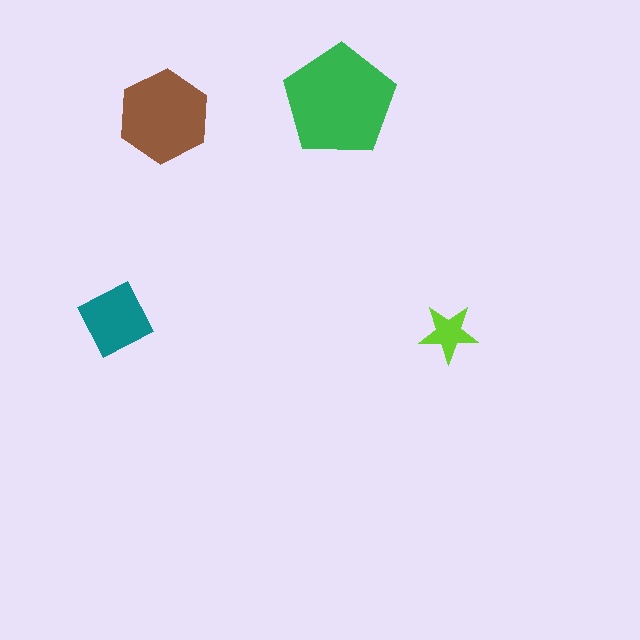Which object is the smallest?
The lime star.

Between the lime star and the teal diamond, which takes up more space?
The teal diamond.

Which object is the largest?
The green pentagon.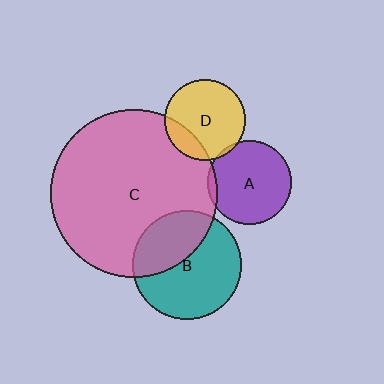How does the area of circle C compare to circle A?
Approximately 4.0 times.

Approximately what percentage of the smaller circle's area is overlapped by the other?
Approximately 35%.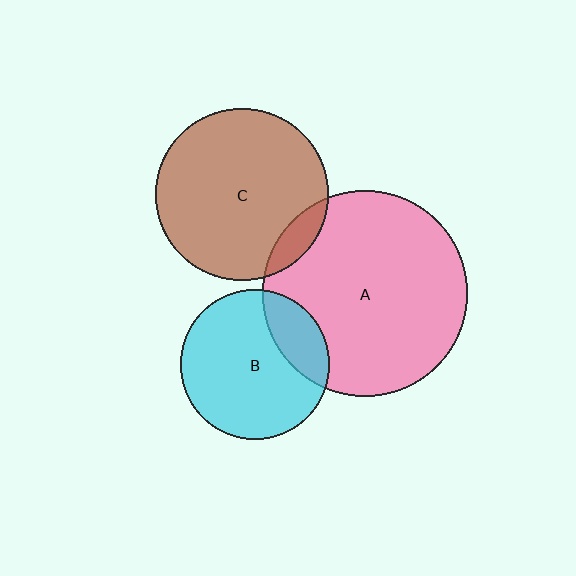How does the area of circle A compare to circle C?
Approximately 1.4 times.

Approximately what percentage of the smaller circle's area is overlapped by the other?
Approximately 10%.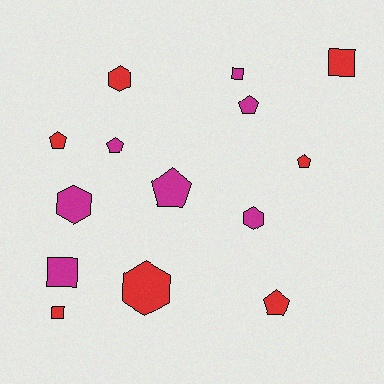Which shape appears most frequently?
Pentagon, with 6 objects.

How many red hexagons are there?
There are 2 red hexagons.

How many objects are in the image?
There are 14 objects.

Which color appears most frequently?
Magenta, with 7 objects.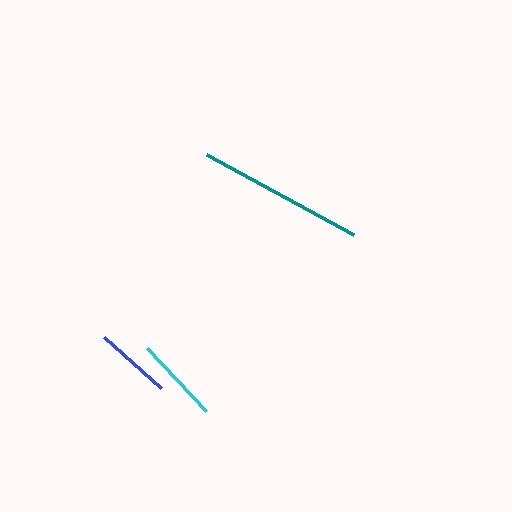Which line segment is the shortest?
The blue line is the shortest at approximately 76 pixels.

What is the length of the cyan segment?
The cyan segment is approximately 86 pixels long.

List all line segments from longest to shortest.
From longest to shortest: teal, cyan, blue.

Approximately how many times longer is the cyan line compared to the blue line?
The cyan line is approximately 1.1 times the length of the blue line.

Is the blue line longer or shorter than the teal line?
The teal line is longer than the blue line.